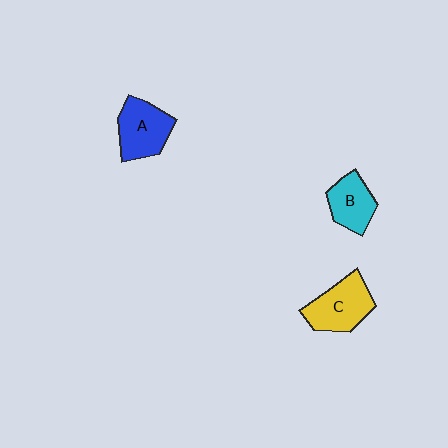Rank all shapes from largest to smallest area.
From largest to smallest: C (yellow), A (blue), B (cyan).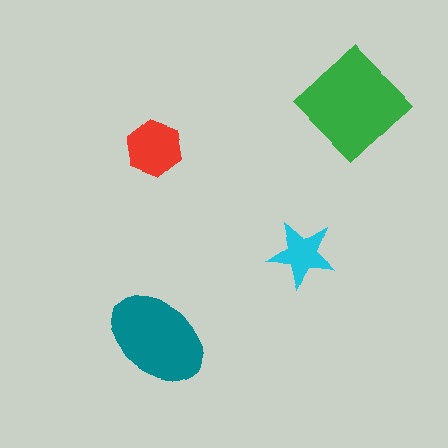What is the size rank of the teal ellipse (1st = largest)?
2nd.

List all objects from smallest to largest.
The cyan star, the red hexagon, the teal ellipse, the green diamond.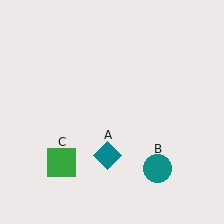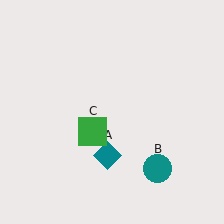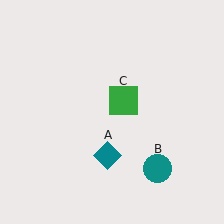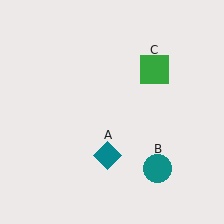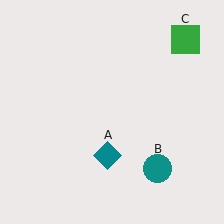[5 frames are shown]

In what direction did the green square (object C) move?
The green square (object C) moved up and to the right.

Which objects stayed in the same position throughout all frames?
Teal diamond (object A) and teal circle (object B) remained stationary.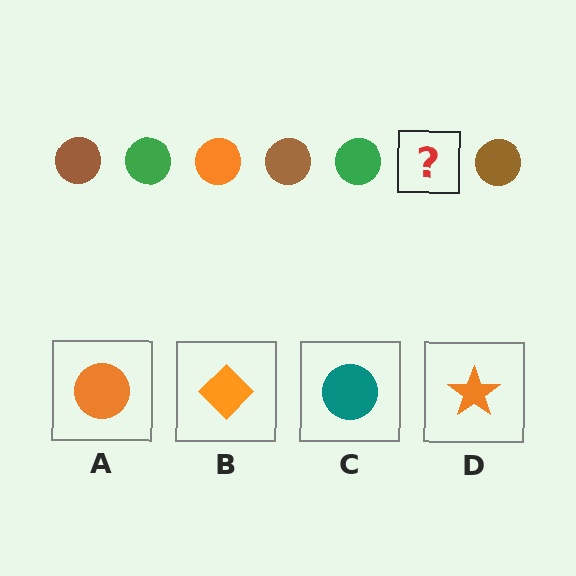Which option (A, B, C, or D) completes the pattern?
A.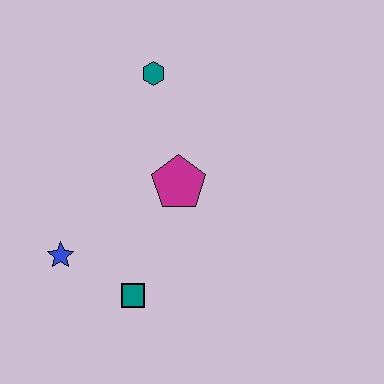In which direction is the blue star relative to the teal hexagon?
The blue star is below the teal hexagon.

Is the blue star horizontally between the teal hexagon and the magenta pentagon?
No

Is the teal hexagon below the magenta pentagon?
No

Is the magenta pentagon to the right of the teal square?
Yes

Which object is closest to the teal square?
The blue star is closest to the teal square.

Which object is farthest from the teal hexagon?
The teal square is farthest from the teal hexagon.